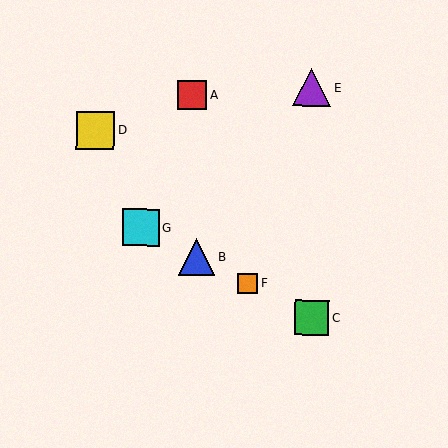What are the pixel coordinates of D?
Object D is at (95, 130).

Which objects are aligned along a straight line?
Objects B, C, F, G are aligned along a straight line.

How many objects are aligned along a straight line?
4 objects (B, C, F, G) are aligned along a straight line.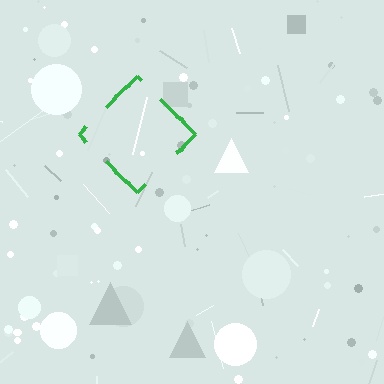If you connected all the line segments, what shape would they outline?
They would outline a diamond.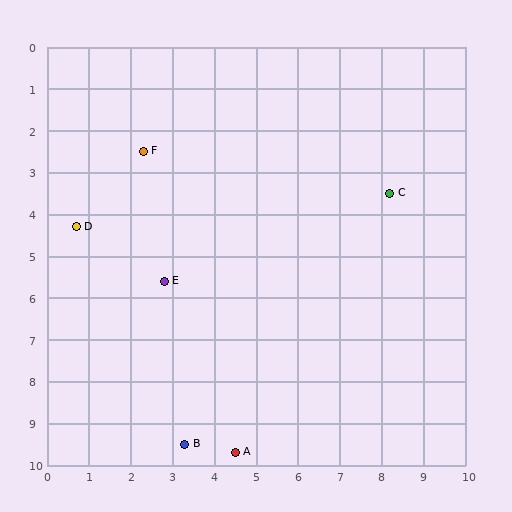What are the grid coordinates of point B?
Point B is at approximately (3.3, 9.5).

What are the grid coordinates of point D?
Point D is at approximately (0.7, 4.3).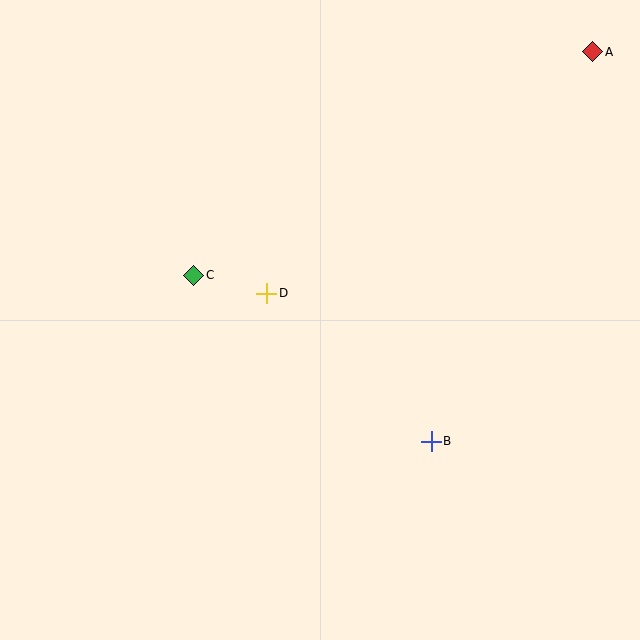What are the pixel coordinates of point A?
Point A is at (593, 52).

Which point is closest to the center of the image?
Point D at (267, 293) is closest to the center.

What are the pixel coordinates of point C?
Point C is at (194, 275).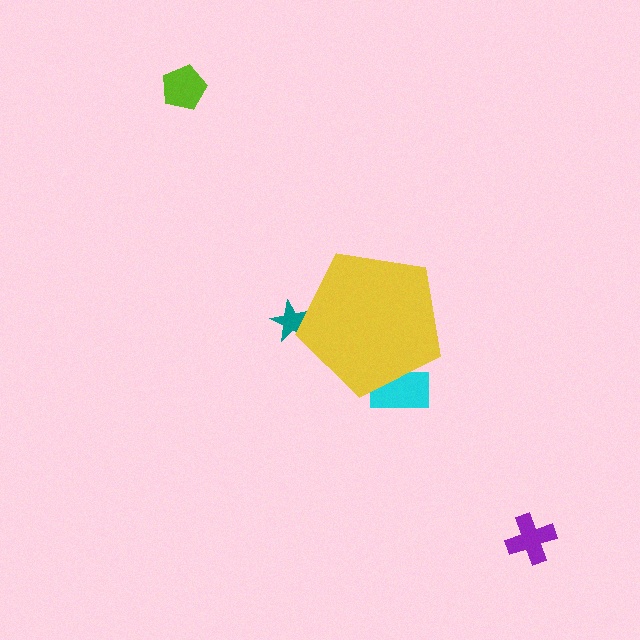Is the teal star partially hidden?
Yes, the teal star is partially hidden behind the yellow pentagon.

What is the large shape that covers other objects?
A yellow pentagon.